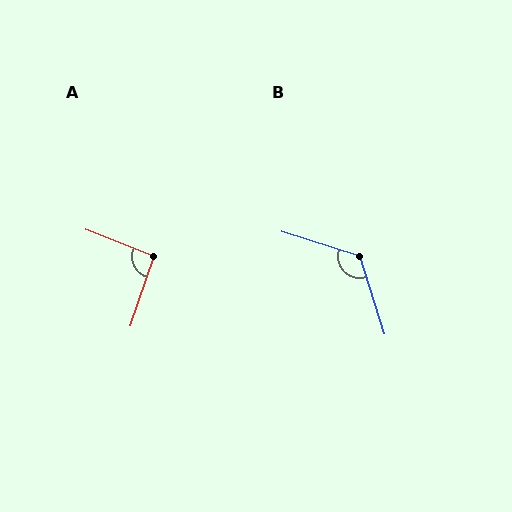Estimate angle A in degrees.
Approximately 93 degrees.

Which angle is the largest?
B, at approximately 125 degrees.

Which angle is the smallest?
A, at approximately 93 degrees.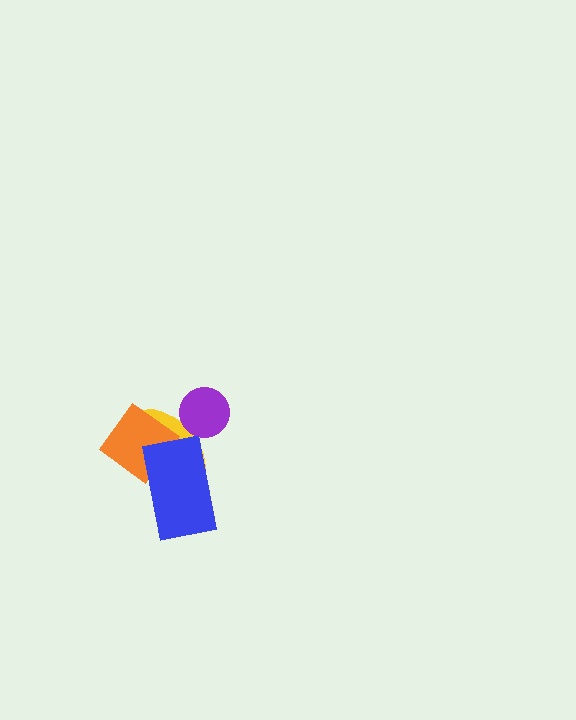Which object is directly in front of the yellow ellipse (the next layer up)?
The purple circle is directly in front of the yellow ellipse.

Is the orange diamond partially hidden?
Yes, it is partially covered by another shape.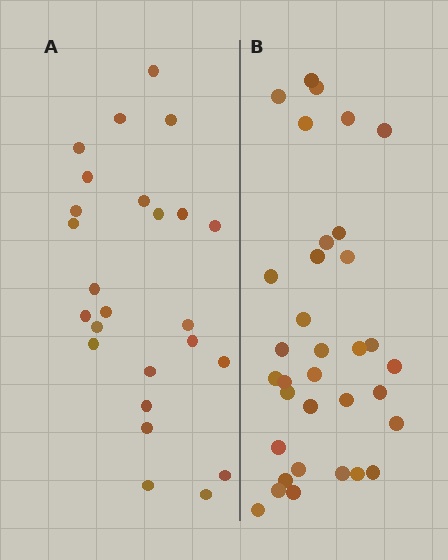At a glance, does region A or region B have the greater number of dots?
Region B (the right region) has more dots.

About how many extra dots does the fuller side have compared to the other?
Region B has roughly 8 or so more dots than region A.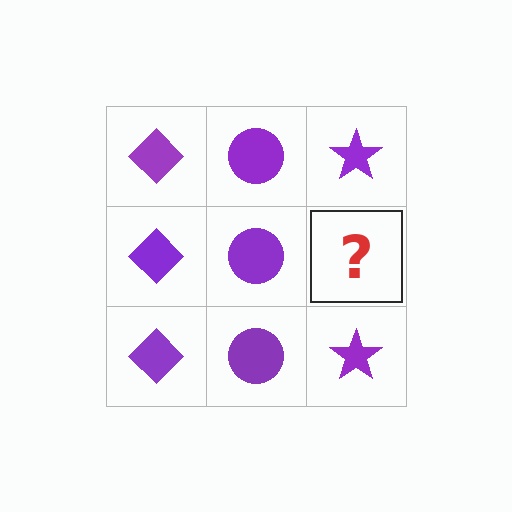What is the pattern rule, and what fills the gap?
The rule is that each column has a consistent shape. The gap should be filled with a purple star.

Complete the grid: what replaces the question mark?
The question mark should be replaced with a purple star.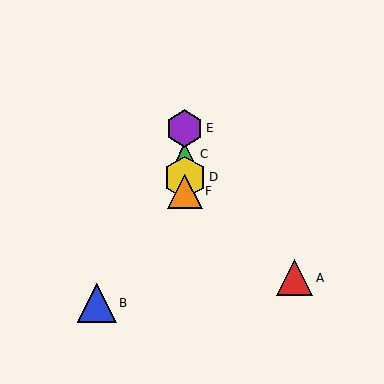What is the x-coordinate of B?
Object B is at x≈97.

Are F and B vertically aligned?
No, F is at x≈185 and B is at x≈97.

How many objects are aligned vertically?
4 objects (C, D, E, F) are aligned vertically.